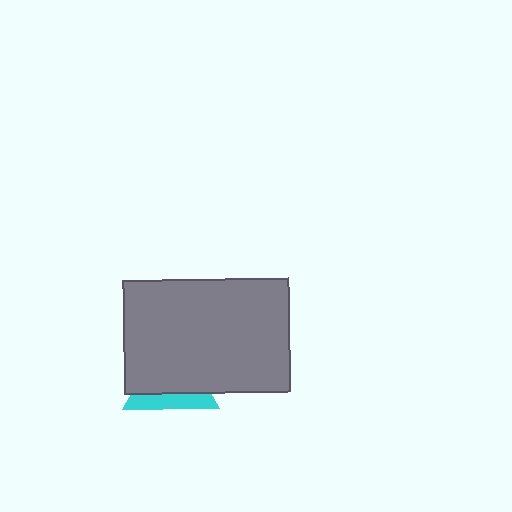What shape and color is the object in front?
The object in front is a gray rectangle.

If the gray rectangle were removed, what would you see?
You would see the complete cyan triangle.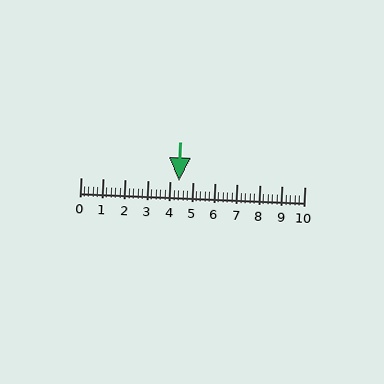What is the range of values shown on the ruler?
The ruler shows values from 0 to 10.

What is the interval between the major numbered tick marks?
The major tick marks are spaced 1 units apart.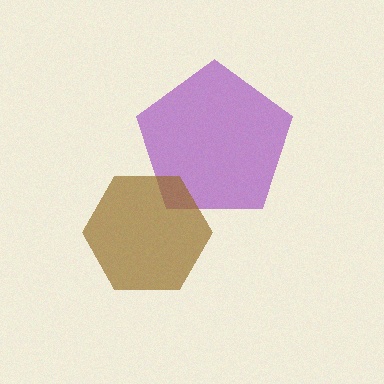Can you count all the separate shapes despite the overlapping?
Yes, there are 2 separate shapes.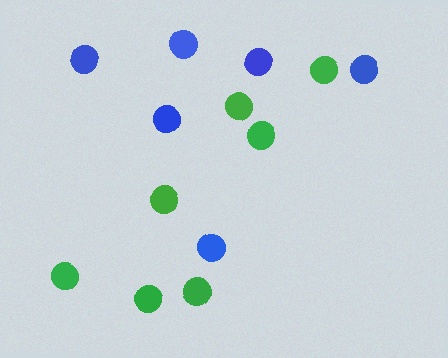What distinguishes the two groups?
There are 2 groups: one group of green circles (7) and one group of blue circles (6).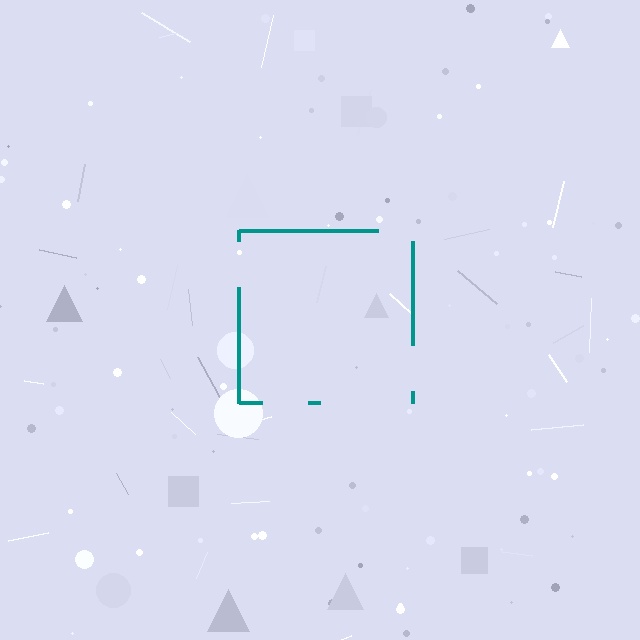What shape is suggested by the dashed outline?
The dashed outline suggests a square.